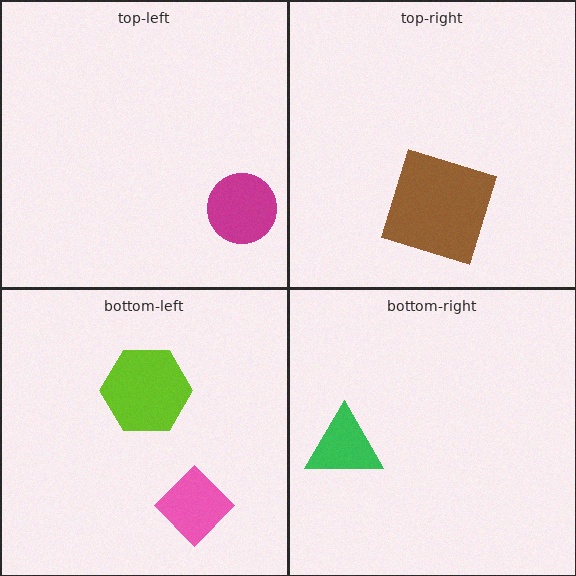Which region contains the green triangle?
The bottom-right region.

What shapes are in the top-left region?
The magenta circle.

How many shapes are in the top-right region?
1.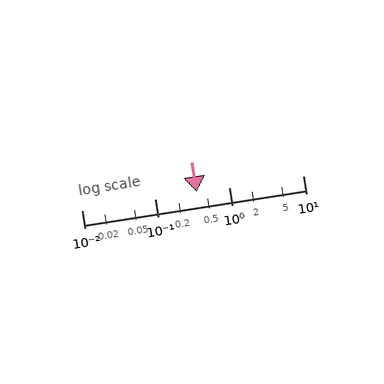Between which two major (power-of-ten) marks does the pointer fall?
The pointer is between 0.1 and 1.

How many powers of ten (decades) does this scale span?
The scale spans 3 decades, from 0.01 to 10.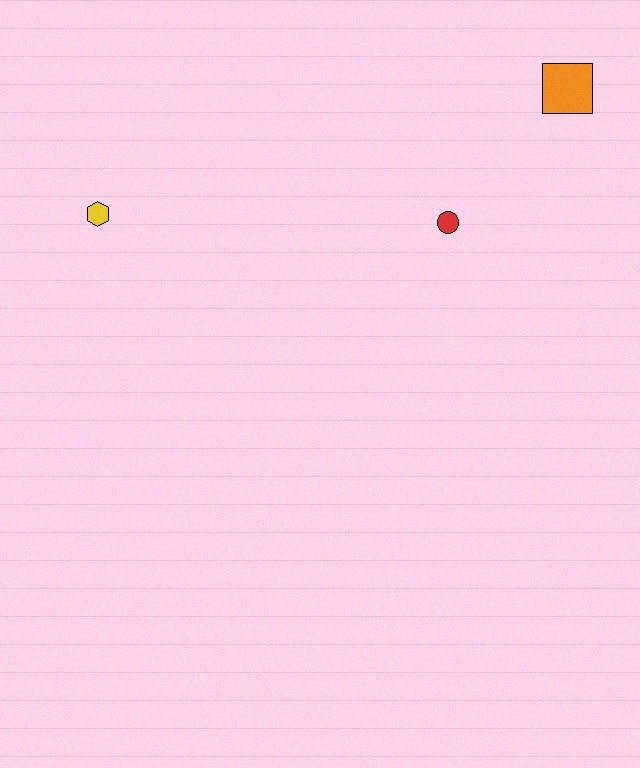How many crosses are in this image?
There are no crosses.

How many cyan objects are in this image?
There are no cyan objects.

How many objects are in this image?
There are 3 objects.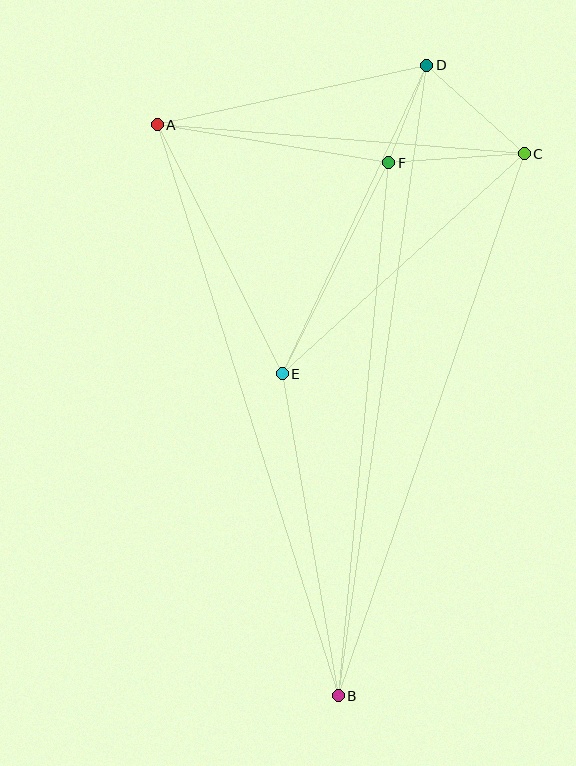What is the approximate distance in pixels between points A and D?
The distance between A and D is approximately 276 pixels.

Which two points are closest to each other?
Points D and F are closest to each other.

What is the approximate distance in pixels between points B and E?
The distance between B and E is approximately 327 pixels.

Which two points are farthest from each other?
Points B and D are farthest from each other.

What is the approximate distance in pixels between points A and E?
The distance between A and E is approximately 279 pixels.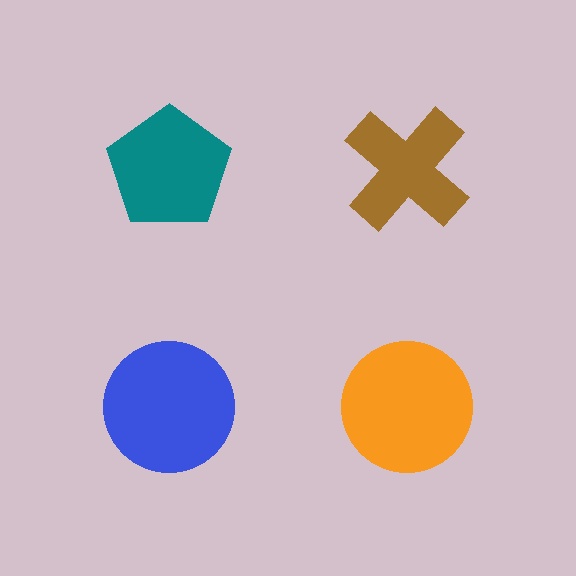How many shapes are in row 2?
2 shapes.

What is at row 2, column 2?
An orange circle.